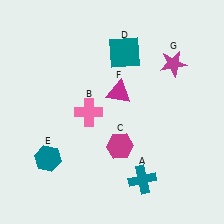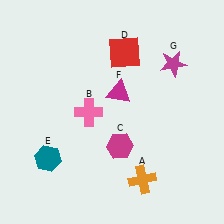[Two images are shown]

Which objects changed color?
A changed from teal to orange. D changed from teal to red.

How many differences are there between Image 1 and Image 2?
There are 2 differences between the two images.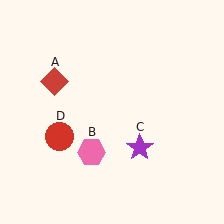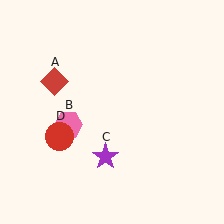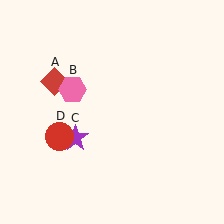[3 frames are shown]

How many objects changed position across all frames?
2 objects changed position: pink hexagon (object B), purple star (object C).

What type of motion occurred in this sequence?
The pink hexagon (object B), purple star (object C) rotated clockwise around the center of the scene.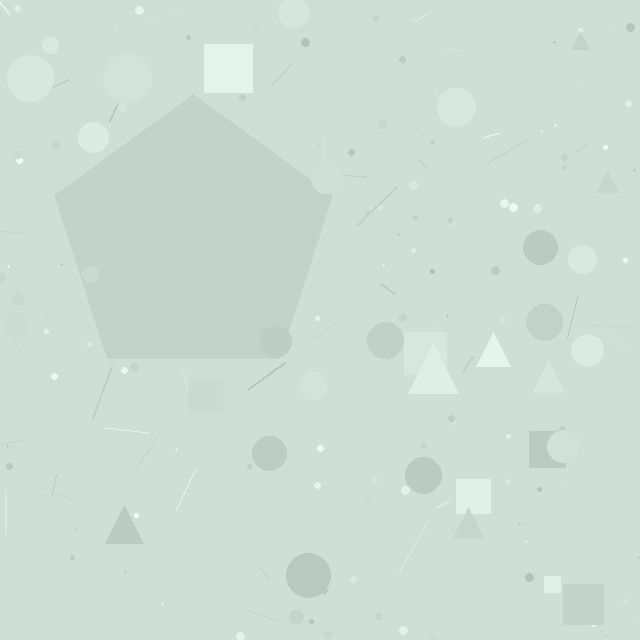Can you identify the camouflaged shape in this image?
The camouflaged shape is a pentagon.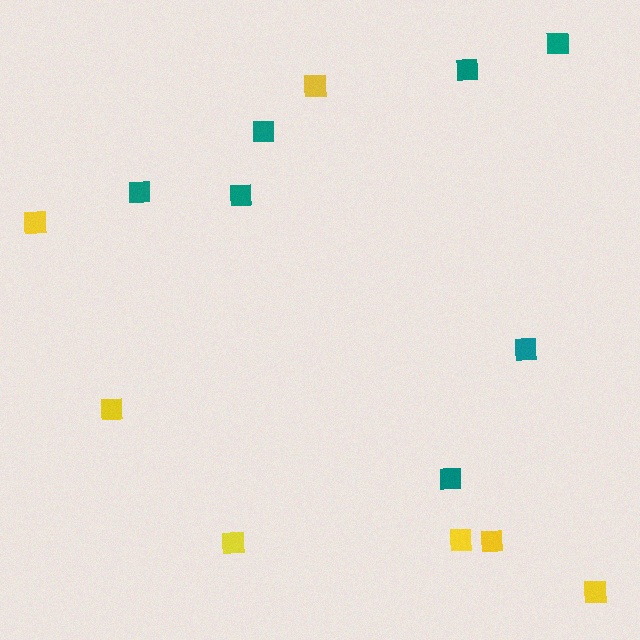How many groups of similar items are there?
There are 2 groups: one group of teal squares (7) and one group of yellow squares (7).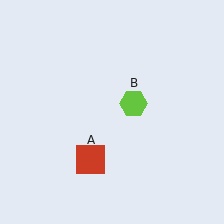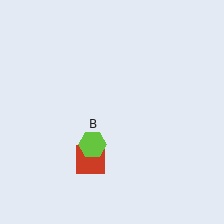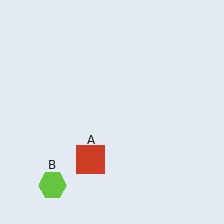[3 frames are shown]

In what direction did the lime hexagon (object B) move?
The lime hexagon (object B) moved down and to the left.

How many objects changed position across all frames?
1 object changed position: lime hexagon (object B).